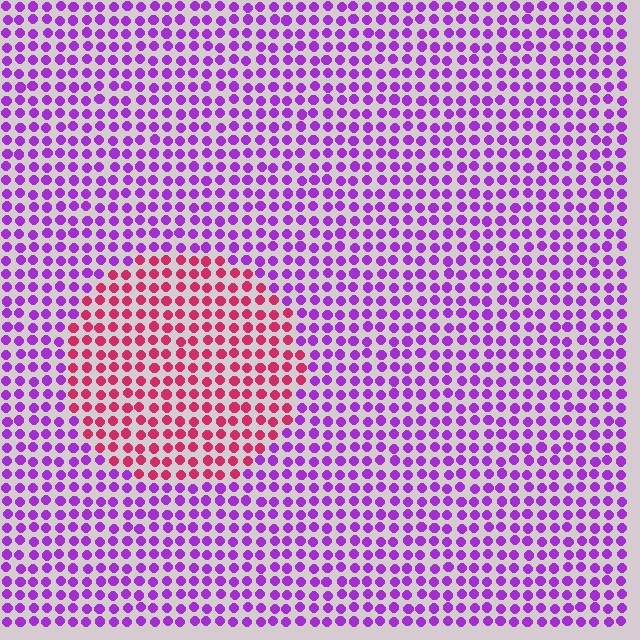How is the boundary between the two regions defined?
The boundary is defined purely by a slight shift in hue (about 54 degrees). Spacing, size, and orientation are identical on both sides.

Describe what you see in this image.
The image is filled with small purple elements in a uniform arrangement. A circle-shaped region is visible where the elements are tinted to a slightly different hue, forming a subtle color boundary.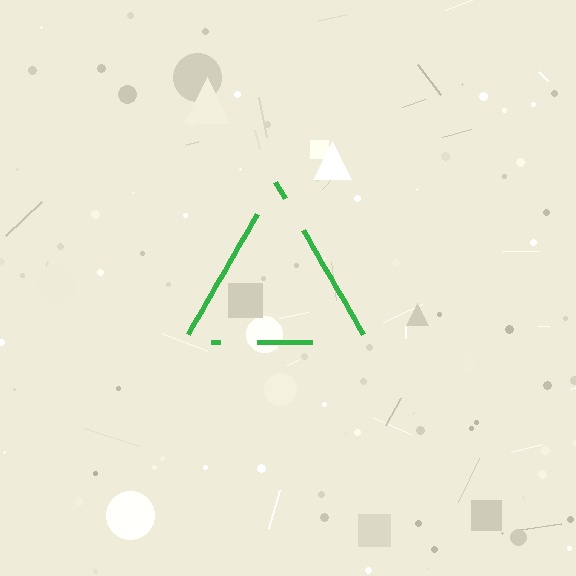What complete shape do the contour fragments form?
The contour fragments form a triangle.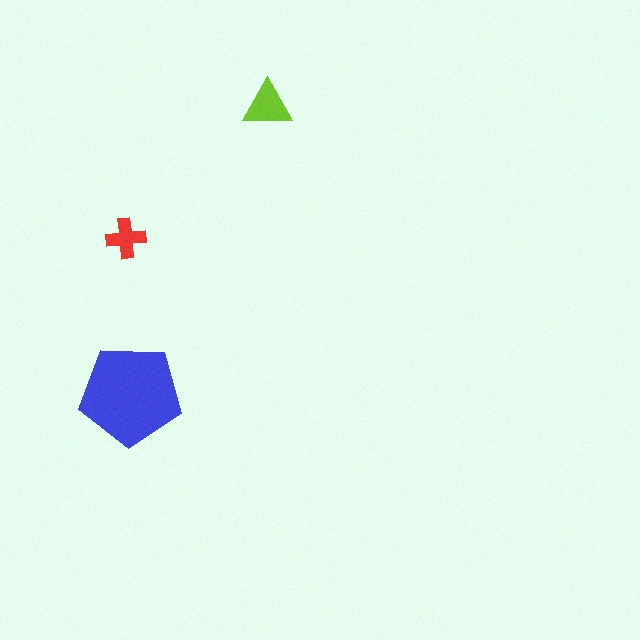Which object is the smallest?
The red cross.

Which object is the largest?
The blue pentagon.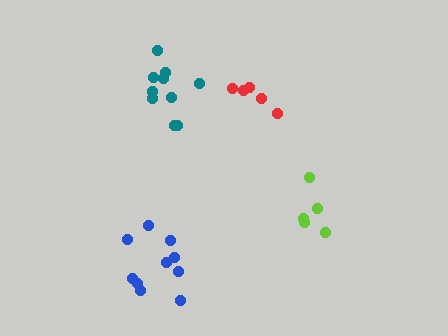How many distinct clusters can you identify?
There are 4 distinct clusters.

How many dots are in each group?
Group 1: 10 dots, Group 2: 10 dots, Group 3: 5 dots, Group 4: 5 dots (30 total).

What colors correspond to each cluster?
The clusters are colored: teal, blue, lime, red.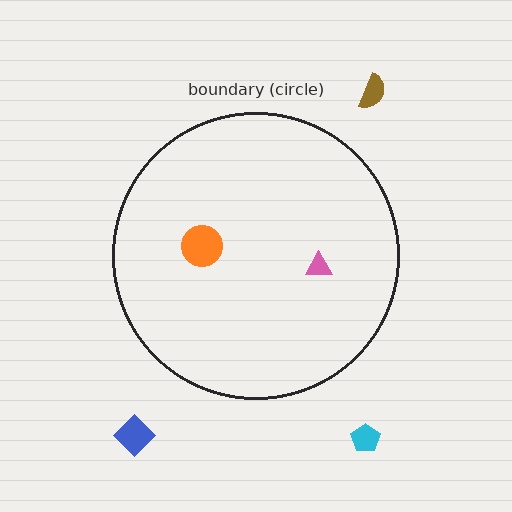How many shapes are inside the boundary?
2 inside, 3 outside.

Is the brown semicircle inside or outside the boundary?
Outside.